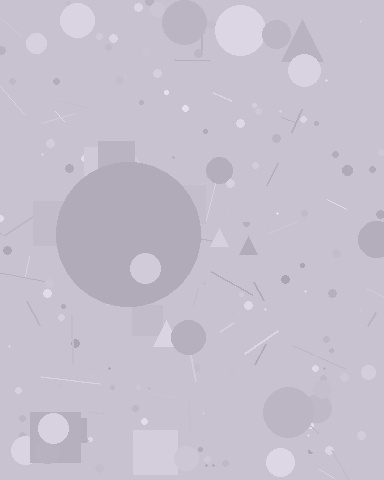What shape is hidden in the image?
A circle is hidden in the image.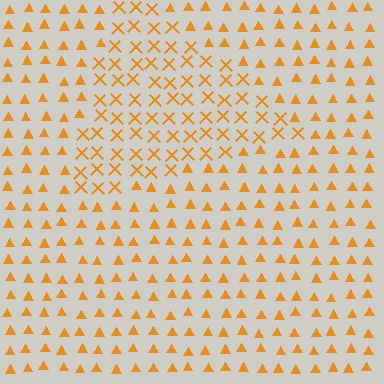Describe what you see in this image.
The image is filled with small orange elements arranged in a uniform grid. A triangle-shaped region contains X marks, while the surrounding area contains triangles. The boundary is defined purely by the change in element shape.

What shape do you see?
I see a triangle.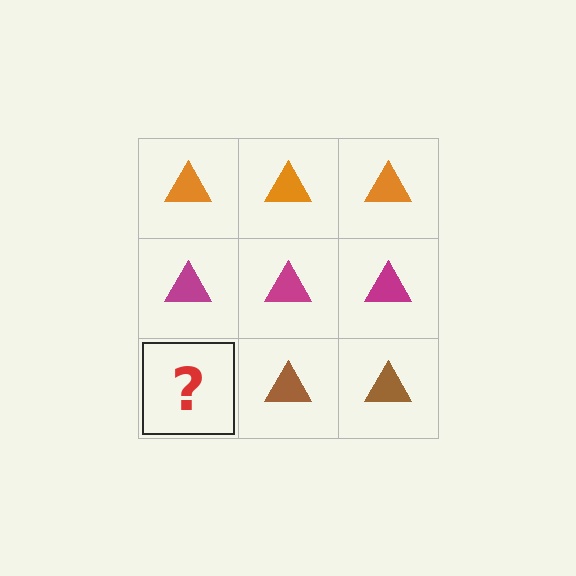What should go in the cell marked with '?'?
The missing cell should contain a brown triangle.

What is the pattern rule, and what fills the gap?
The rule is that each row has a consistent color. The gap should be filled with a brown triangle.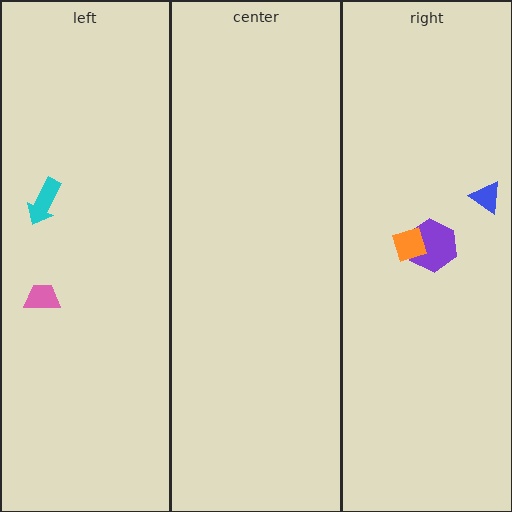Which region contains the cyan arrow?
The left region.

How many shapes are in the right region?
3.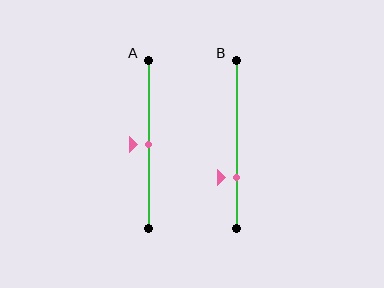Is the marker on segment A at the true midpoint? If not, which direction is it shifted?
Yes, the marker on segment A is at the true midpoint.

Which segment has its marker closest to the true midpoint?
Segment A has its marker closest to the true midpoint.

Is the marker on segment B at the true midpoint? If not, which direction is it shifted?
No, the marker on segment B is shifted downward by about 20% of the segment length.